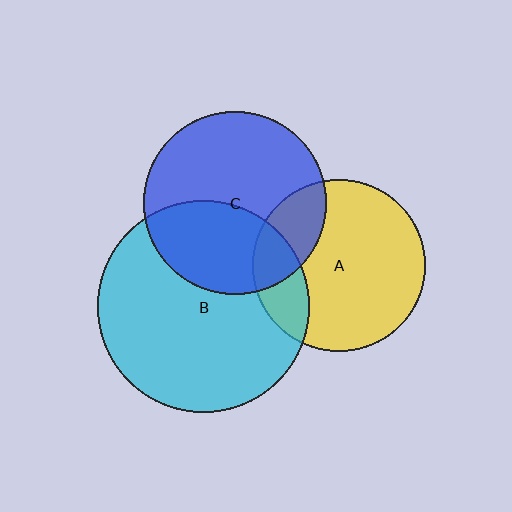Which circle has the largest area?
Circle B (cyan).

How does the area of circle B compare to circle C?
Approximately 1.3 times.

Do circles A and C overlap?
Yes.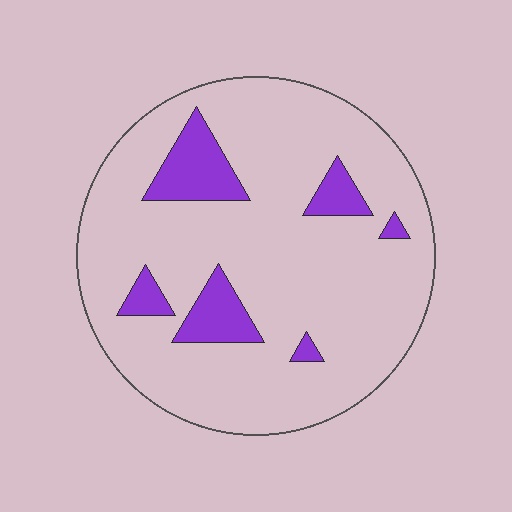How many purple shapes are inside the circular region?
6.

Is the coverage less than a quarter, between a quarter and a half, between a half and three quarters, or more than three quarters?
Less than a quarter.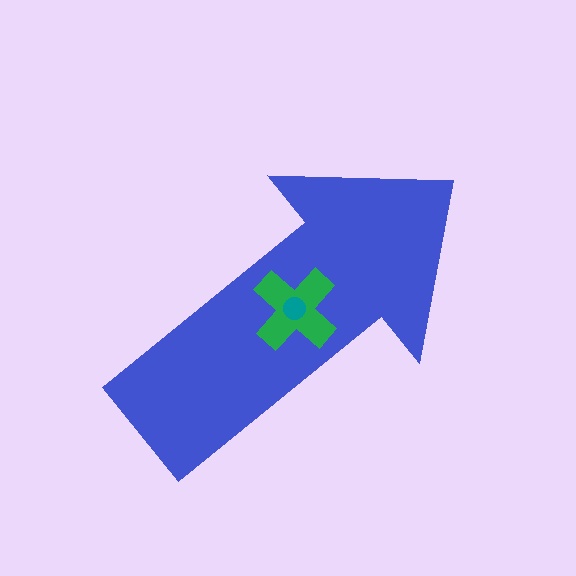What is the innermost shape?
The teal circle.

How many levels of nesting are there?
3.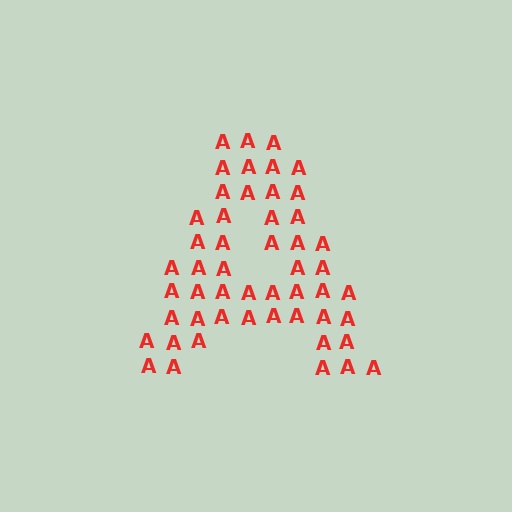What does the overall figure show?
The overall figure shows the letter A.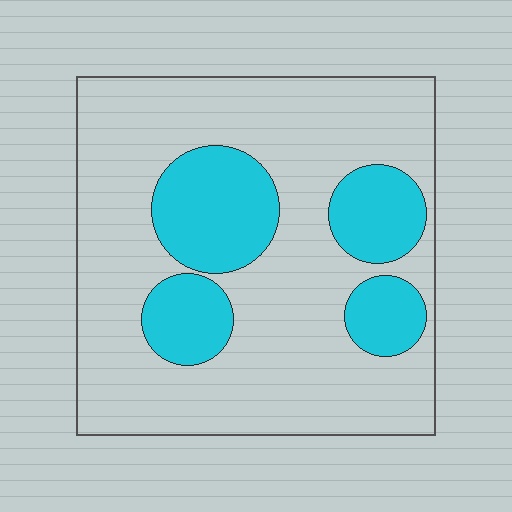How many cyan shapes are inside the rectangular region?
4.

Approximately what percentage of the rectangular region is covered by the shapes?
Approximately 25%.